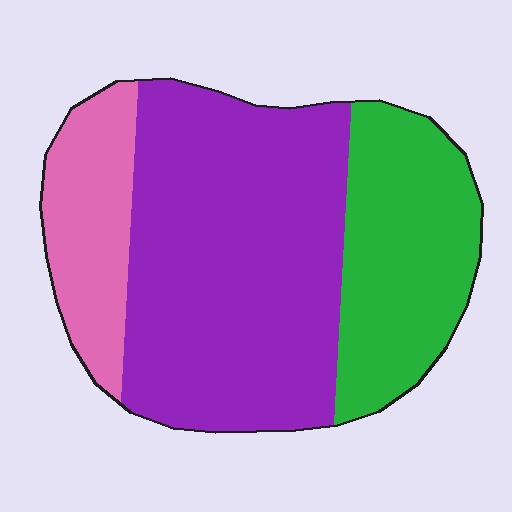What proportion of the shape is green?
Green takes up between a sixth and a third of the shape.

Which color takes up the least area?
Pink, at roughly 15%.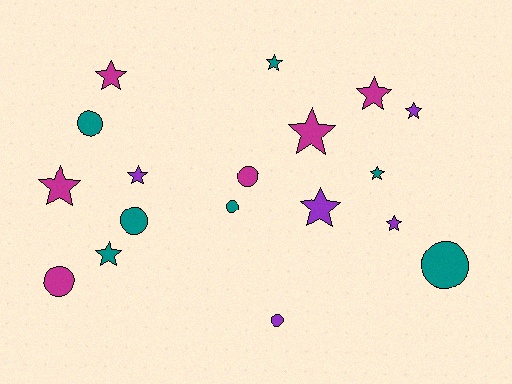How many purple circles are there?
There is 1 purple circle.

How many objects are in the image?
There are 18 objects.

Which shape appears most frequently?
Star, with 11 objects.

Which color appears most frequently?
Teal, with 7 objects.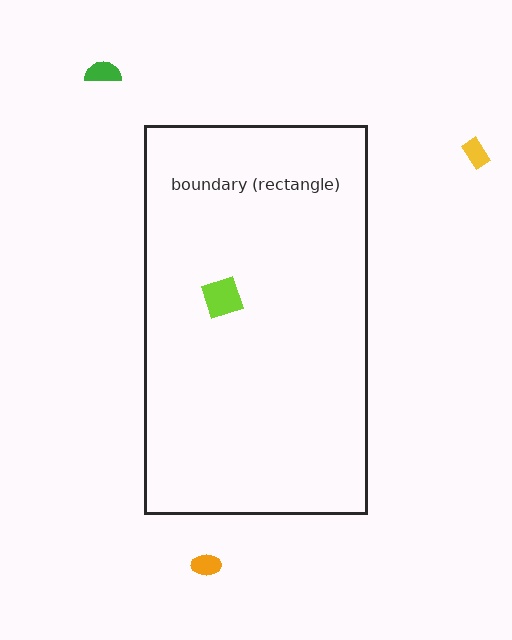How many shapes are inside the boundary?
1 inside, 3 outside.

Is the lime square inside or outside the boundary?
Inside.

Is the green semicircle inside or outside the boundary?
Outside.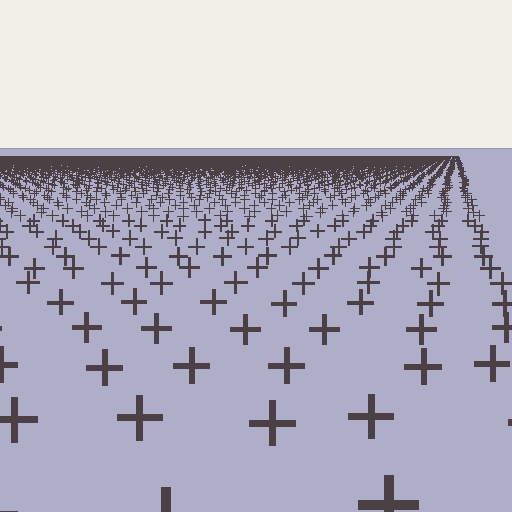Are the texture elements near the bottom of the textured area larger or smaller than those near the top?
Larger. Near the bottom, elements are closer to the viewer and appear at a bigger on-screen size.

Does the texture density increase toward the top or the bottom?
Density increases toward the top.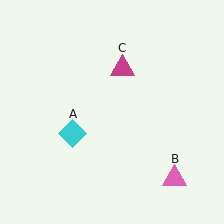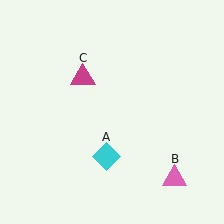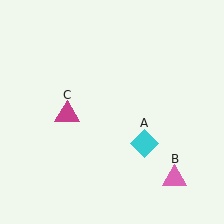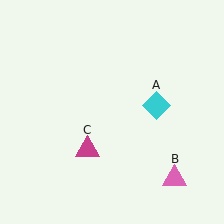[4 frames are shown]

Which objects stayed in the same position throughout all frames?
Pink triangle (object B) remained stationary.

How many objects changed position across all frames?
2 objects changed position: cyan diamond (object A), magenta triangle (object C).